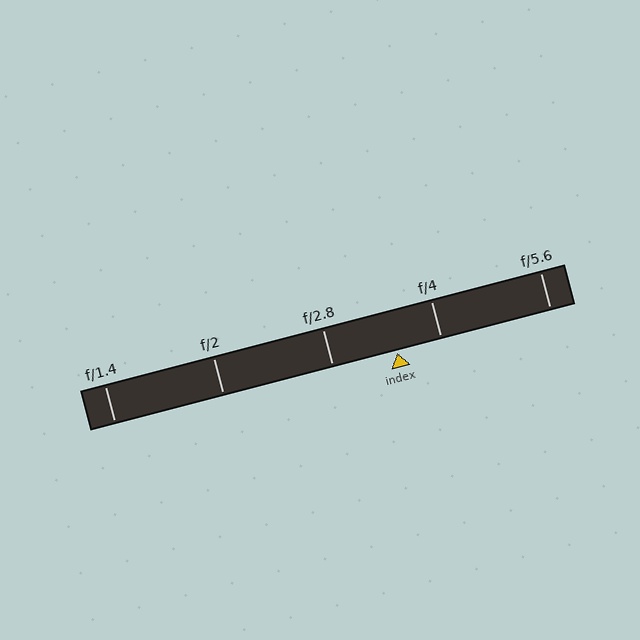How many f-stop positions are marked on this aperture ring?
There are 5 f-stop positions marked.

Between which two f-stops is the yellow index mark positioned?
The index mark is between f/2.8 and f/4.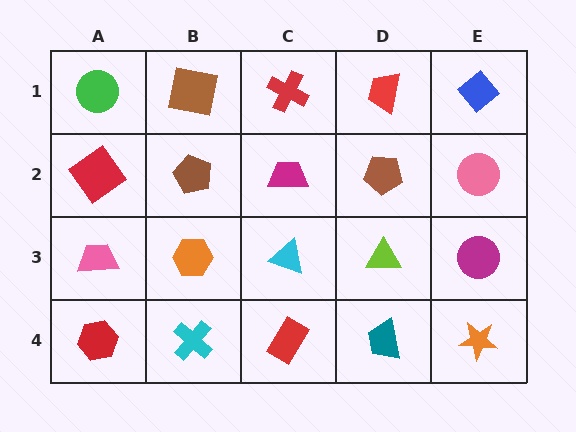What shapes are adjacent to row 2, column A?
A green circle (row 1, column A), a pink trapezoid (row 3, column A), a brown pentagon (row 2, column B).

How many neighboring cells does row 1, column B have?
3.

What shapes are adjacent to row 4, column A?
A pink trapezoid (row 3, column A), a cyan cross (row 4, column B).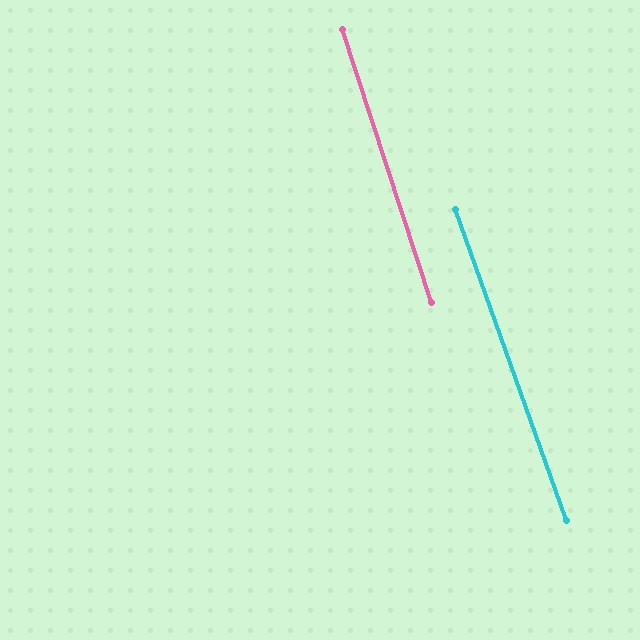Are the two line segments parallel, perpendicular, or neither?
Parallel — their directions differ by only 1.6°.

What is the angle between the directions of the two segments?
Approximately 2 degrees.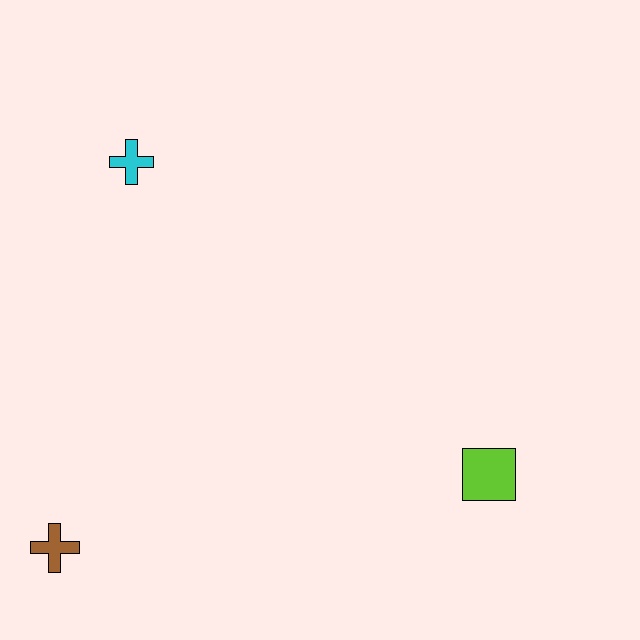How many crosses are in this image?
There are 2 crosses.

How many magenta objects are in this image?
There are no magenta objects.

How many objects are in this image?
There are 3 objects.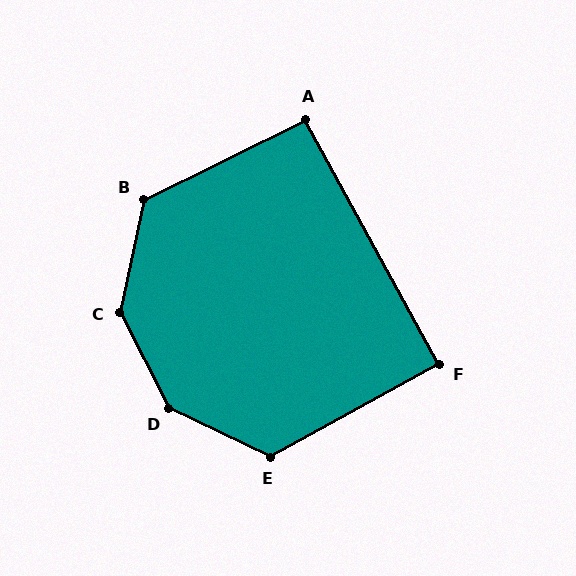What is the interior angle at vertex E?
Approximately 126 degrees (obtuse).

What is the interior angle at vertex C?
Approximately 142 degrees (obtuse).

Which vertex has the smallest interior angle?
F, at approximately 90 degrees.